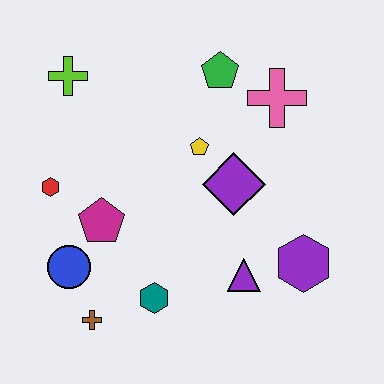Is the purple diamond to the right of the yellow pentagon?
Yes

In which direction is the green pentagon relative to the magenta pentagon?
The green pentagon is above the magenta pentagon.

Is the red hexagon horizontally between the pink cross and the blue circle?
No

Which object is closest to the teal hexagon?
The brown cross is closest to the teal hexagon.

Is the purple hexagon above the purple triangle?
Yes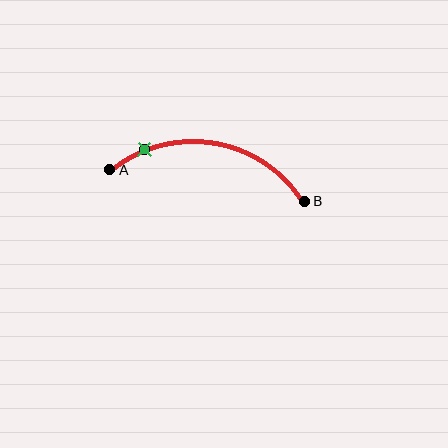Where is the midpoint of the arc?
The arc midpoint is the point on the curve farthest from the straight line joining A and B. It sits above that line.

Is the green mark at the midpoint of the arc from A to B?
No. The green mark lies on the arc but is closer to endpoint A. The arc midpoint would be at the point on the curve equidistant along the arc from both A and B.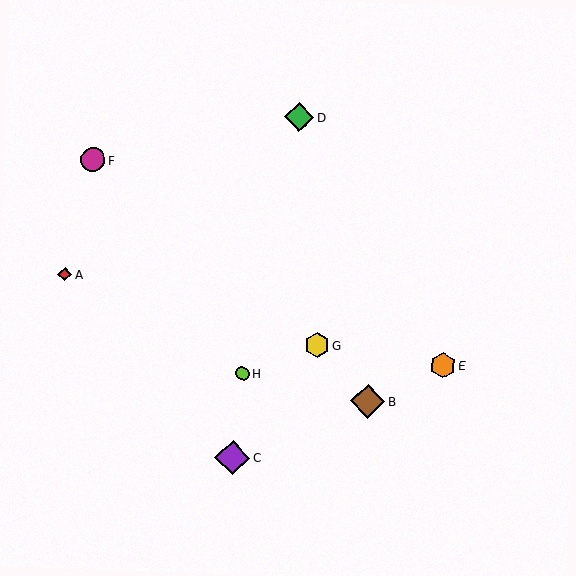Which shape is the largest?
The purple diamond (labeled C) is the largest.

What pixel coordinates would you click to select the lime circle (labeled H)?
Click at (243, 374) to select the lime circle H.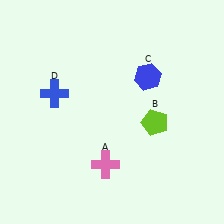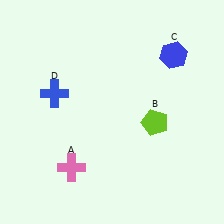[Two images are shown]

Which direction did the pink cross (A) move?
The pink cross (A) moved left.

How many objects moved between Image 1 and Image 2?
2 objects moved between the two images.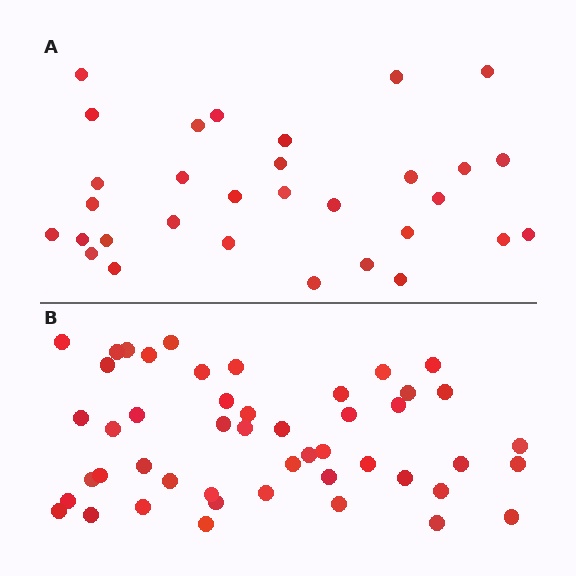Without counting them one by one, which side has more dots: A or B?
Region B (the bottom region) has more dots.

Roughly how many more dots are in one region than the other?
Region B has approximately 15 more dots than region A.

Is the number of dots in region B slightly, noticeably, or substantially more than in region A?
Region B has substantially more. The ratio is roughly 1.5 to 1.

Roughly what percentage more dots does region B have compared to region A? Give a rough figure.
About 55% more.